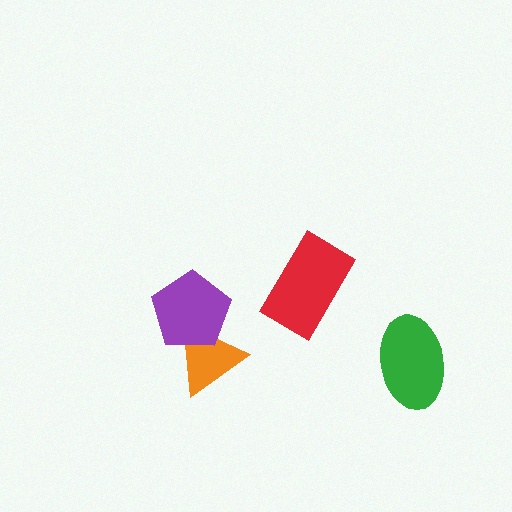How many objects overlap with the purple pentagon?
1 object overlaps with the purple pentagon.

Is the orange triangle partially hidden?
Yes, it is partially covered by another shape.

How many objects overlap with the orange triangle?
1 object overlaps with the orange triangle.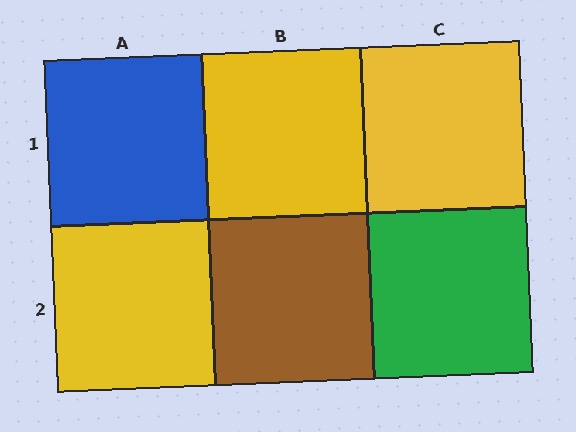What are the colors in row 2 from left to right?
Yellow, brown, green.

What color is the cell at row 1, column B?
Yellow.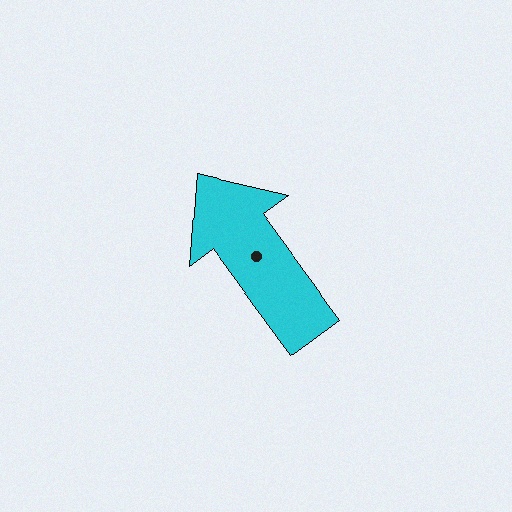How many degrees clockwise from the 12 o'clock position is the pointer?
Approximately 324 degrees.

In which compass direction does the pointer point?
Northwest.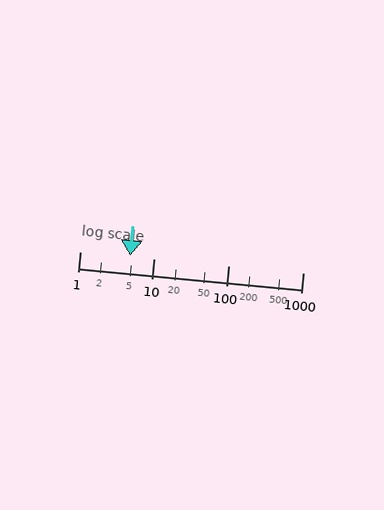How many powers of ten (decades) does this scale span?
The scale spans 3 decades, from 1 to 1000.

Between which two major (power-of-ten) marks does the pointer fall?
The pointer is between 1 and 10.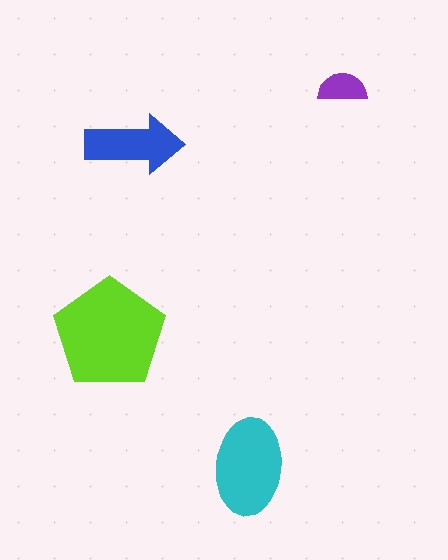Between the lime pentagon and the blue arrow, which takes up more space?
The lime pentagon.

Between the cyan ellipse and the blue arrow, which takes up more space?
The cyan ellipse.